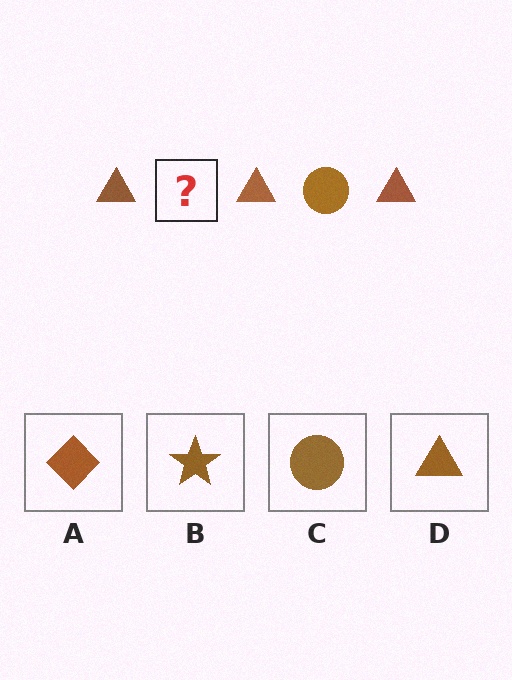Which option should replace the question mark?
Option C.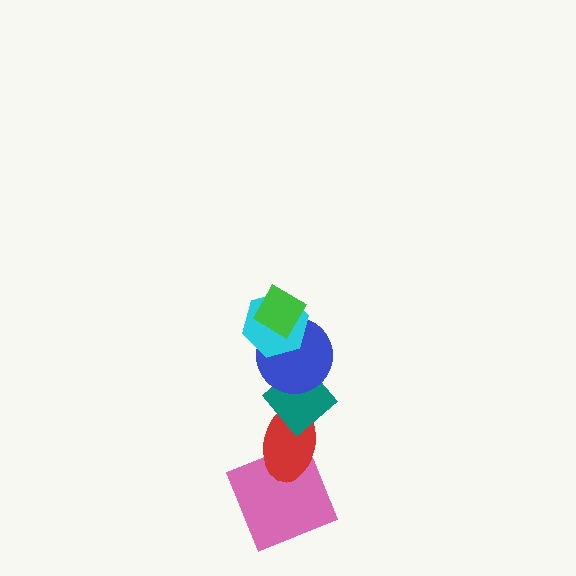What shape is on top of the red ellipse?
The teal diamond is on top of the red ellipse.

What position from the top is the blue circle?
The blue circle is 3rd from the top.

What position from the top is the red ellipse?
The red ellipse is 5th from the top.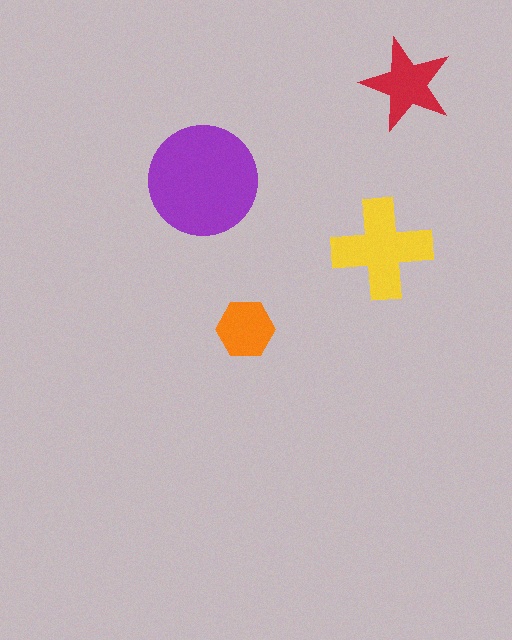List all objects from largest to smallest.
The purple circle, the yellow cross, the red star, the orange hexagon.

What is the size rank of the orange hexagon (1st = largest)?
4th.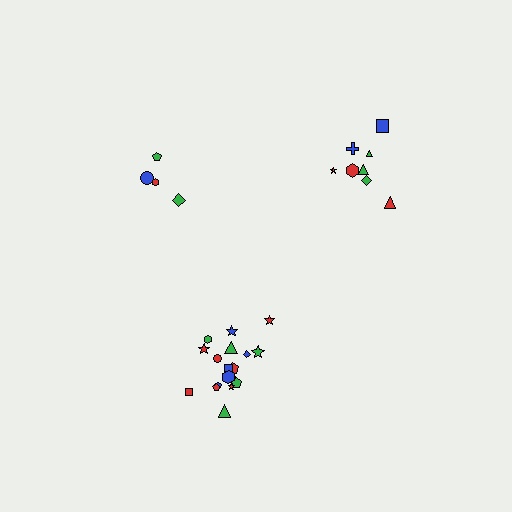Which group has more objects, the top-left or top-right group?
The top-right group.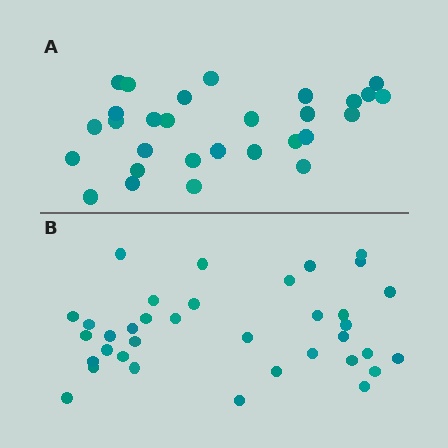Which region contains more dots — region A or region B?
Region B (the bottom region) has more dots.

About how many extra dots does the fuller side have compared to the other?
Region B has roughly 8 or so more dots than region A.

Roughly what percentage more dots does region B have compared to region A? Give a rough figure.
About 25% more.